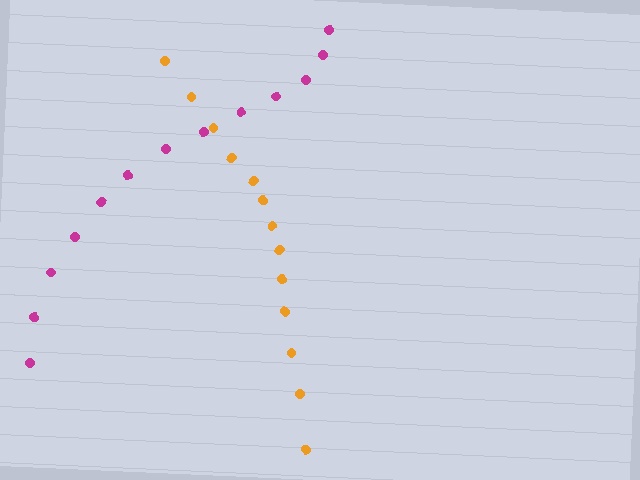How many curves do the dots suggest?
There are 2 distinct paths.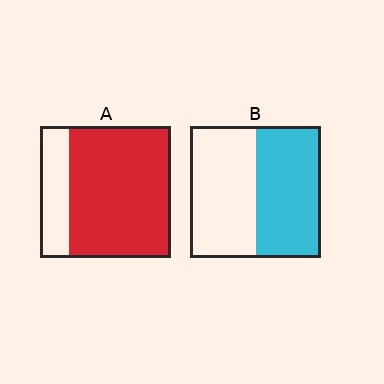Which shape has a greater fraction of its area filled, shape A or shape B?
Shape A.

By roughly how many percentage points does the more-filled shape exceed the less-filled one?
By roughly 30 percentage points (A over B).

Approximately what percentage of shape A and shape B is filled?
A is approximately 80% and B is approximately 50%.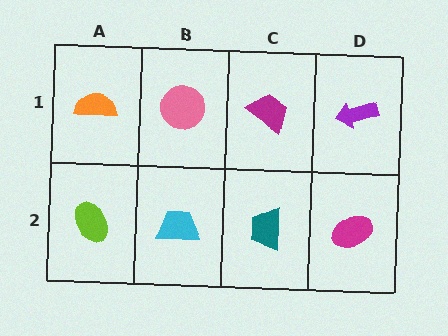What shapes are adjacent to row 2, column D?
A purple arrow (row 1, column D), a teal trapezoid (row 2, column C).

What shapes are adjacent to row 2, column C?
A magenta trapezoid (row 1, column C), a cyan trapezoid (row 2, column B), a magenta ellipse (row 2, column D).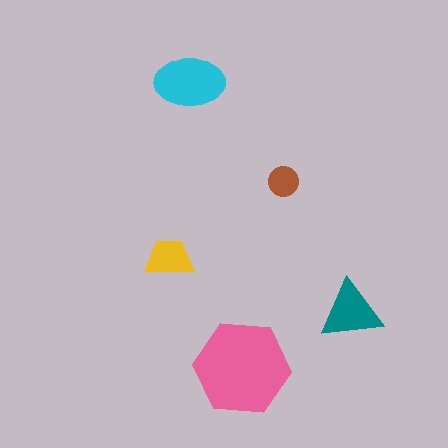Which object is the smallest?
The brown circle.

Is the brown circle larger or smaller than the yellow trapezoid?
Smaller.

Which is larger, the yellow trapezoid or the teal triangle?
The teal triangle.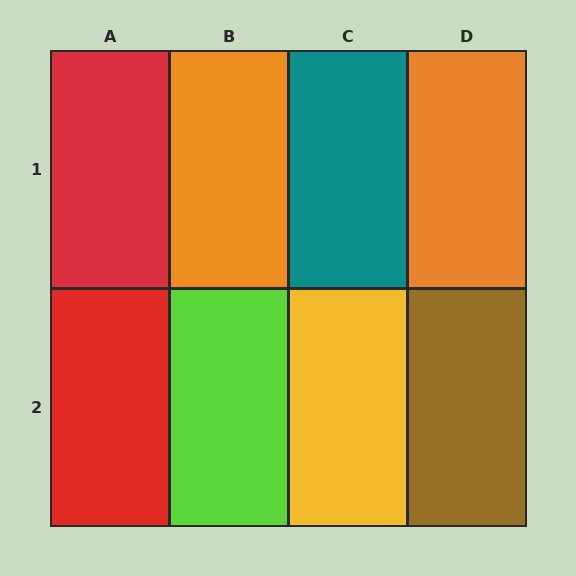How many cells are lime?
1 cell is lime.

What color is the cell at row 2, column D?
Brown.